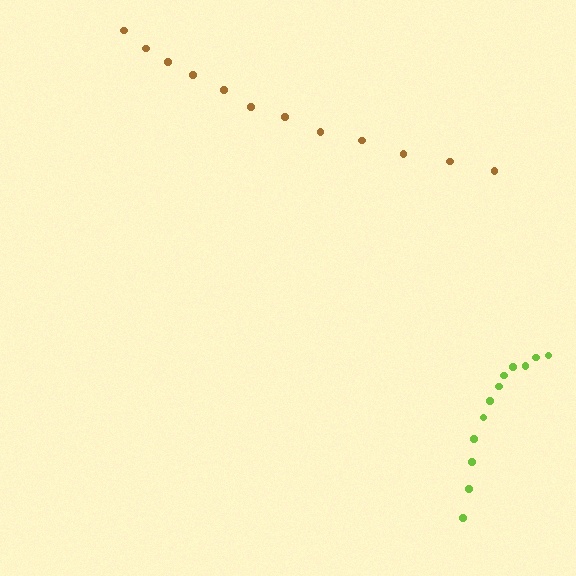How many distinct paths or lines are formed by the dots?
There are 2 distinct paths.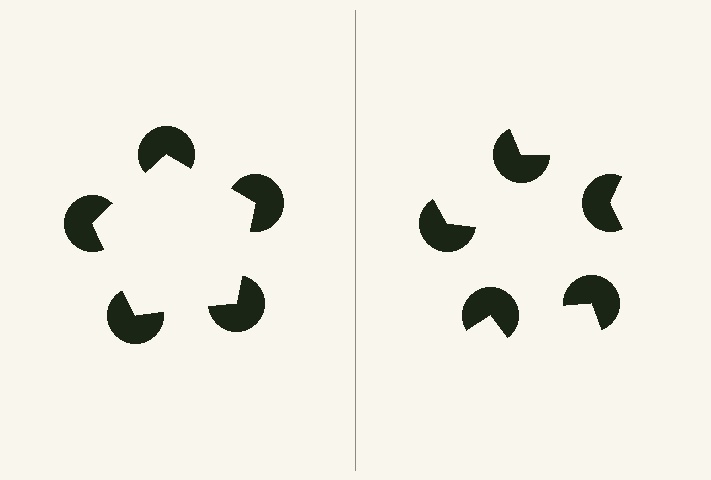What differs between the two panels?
The pac-man discs are positioned identically on both sides; only the wedge orientations differ. On the left they align to a pentagon; on the right they are misaligned.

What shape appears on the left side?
An illusory pentagon.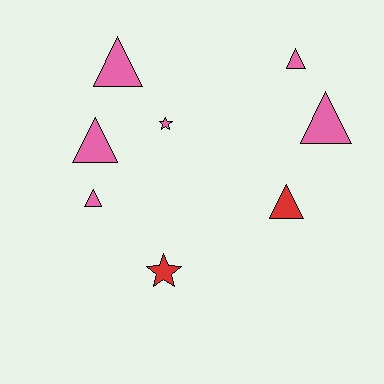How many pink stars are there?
There is 1 pink star.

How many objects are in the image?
There are 8 objects.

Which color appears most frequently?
Pink, with 6 objects.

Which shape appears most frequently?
Triangle, with 6 objects.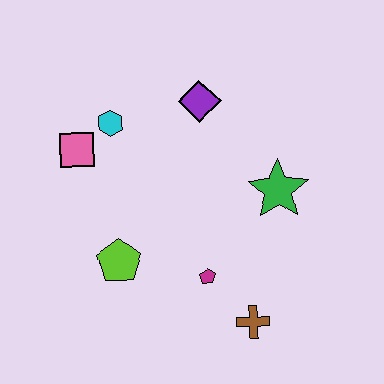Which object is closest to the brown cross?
The magenta pentagon is closest to the brown cross.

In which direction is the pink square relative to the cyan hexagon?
The pink square is to the left of the cyan hexagon.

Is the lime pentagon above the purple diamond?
No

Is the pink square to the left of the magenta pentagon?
Yes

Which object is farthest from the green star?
The pink square is farthest from the green star.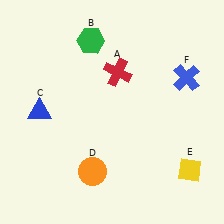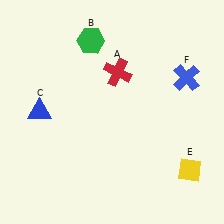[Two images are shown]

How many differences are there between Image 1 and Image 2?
There is 1 difference between the two images.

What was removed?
The orange circle (D) was removed in Image 2.